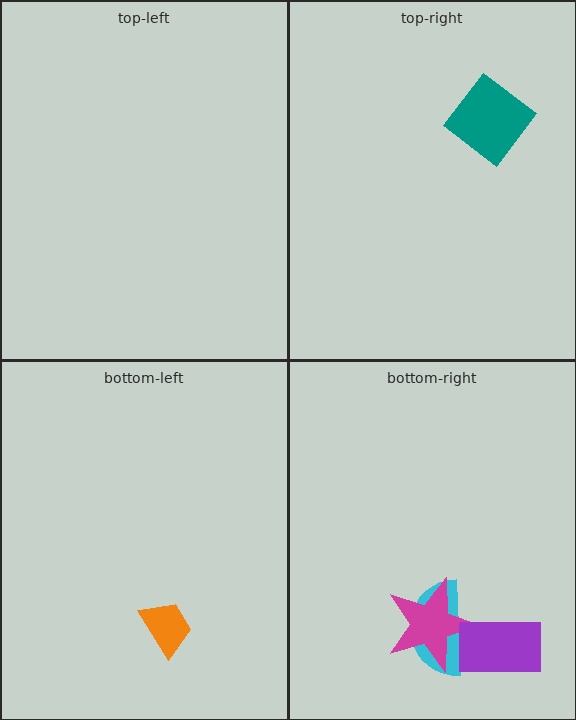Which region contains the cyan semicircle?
The bottom-right region.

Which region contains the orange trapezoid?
The bottom-left region.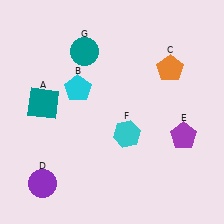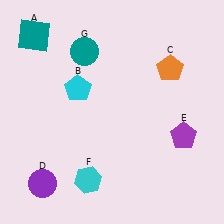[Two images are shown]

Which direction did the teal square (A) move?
The teal square (A) moved up.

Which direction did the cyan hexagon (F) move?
The cyan hexagon (F) moved down.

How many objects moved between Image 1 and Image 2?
2 objects moved between the two images.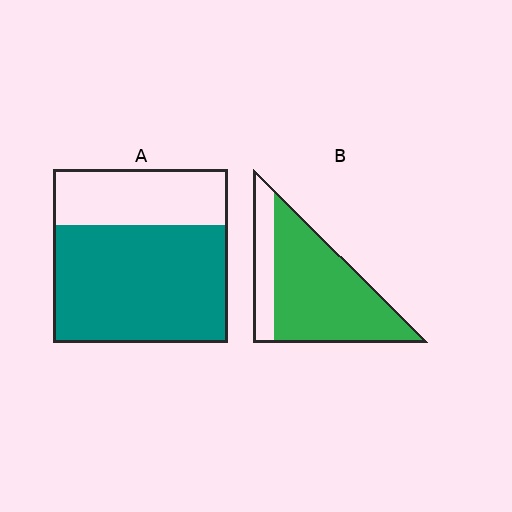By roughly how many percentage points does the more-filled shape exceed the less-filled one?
By roughly 10 percentage points (B over A).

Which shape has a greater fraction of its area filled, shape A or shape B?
Shape B.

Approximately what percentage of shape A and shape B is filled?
A is approximately 70% and B is approximately 80%.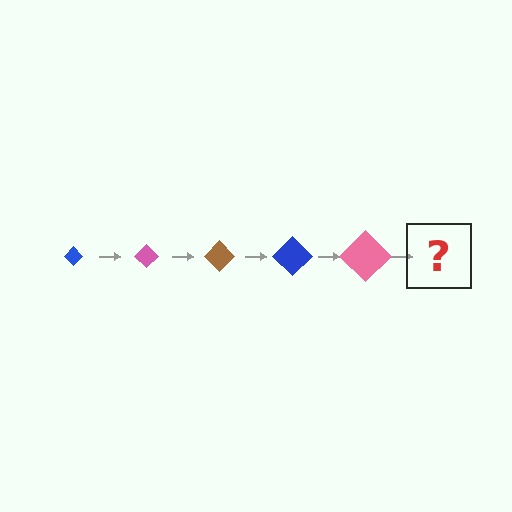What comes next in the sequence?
The next element should be a brown diamond, larger than the previous one.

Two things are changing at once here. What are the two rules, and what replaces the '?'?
The two rules are that the diamond grows larger each step and the color cycles through blue, pink, and brown. The '?' should be a brown diamond, larger than the previous one.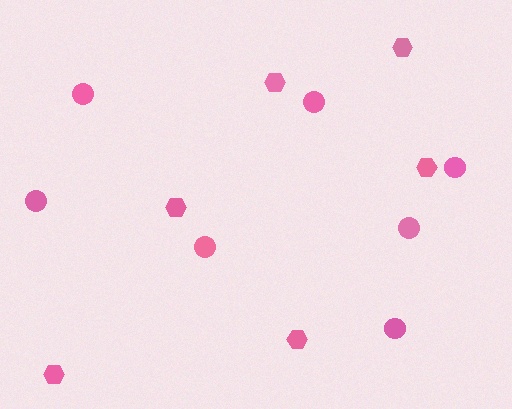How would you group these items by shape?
There are 2 groups: one group of circles (7) and one group of hexagons (6).